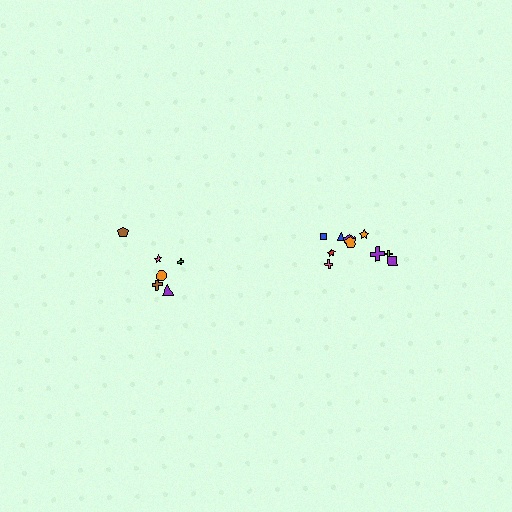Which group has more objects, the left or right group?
The right group.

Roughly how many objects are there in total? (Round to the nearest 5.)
Roughly 15 objects in total.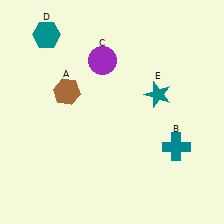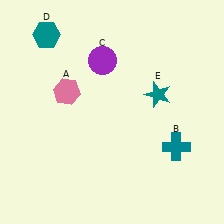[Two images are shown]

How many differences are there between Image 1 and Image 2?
There is 1 difference between the two images.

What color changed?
The hexagon (A) changed from brown in Image 1 to pink in Image 2.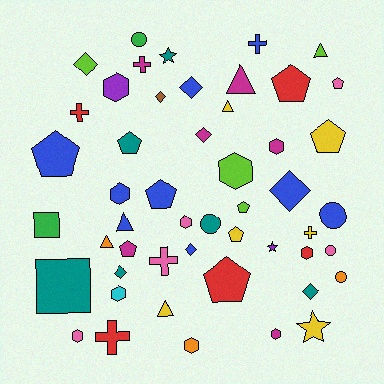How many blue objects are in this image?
There are 9 blue objects.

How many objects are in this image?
There are 50 objects.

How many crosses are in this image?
There are 6 crosses.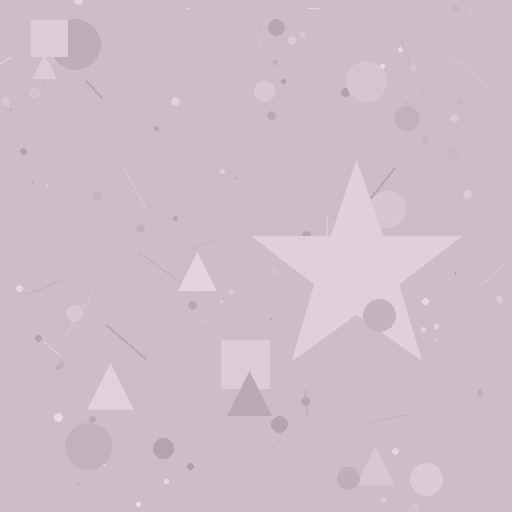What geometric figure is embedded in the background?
A star is embedded in the background.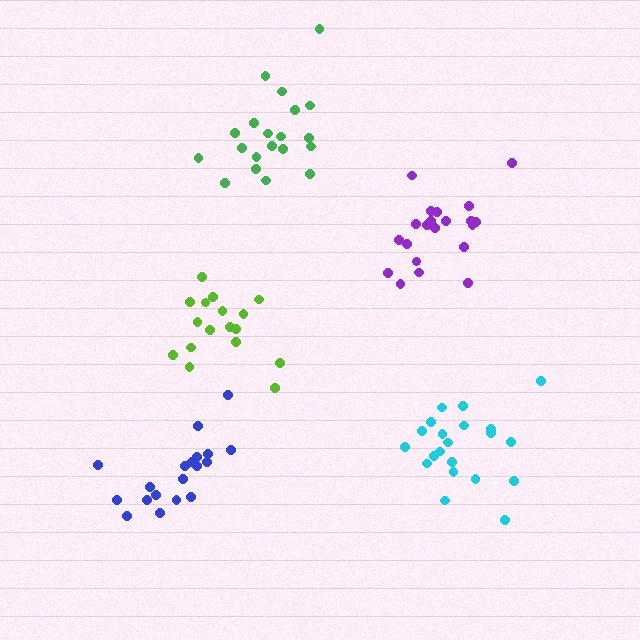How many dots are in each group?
Group 1: 21 dots, Group 2: 17 dots, Group 3: 20 dots, Group 4: 21 dots, Group 5: 19 dots (98 total).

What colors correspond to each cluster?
The clusters are colored: cyan, lime, green, purple, blue.